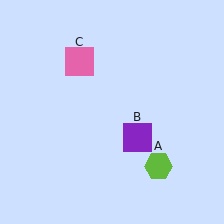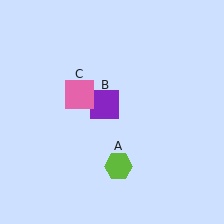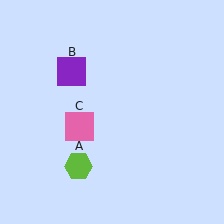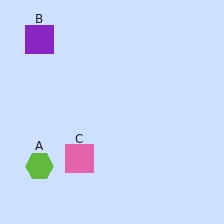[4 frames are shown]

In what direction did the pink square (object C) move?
The pink square (object C) moved down.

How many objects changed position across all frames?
3 objects changed position: lime hexagon (object A), purple square (object B), pink square (object C).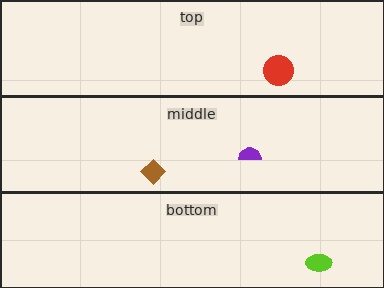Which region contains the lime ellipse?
The bottom region.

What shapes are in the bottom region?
The lime ellipse.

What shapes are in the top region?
The red circle.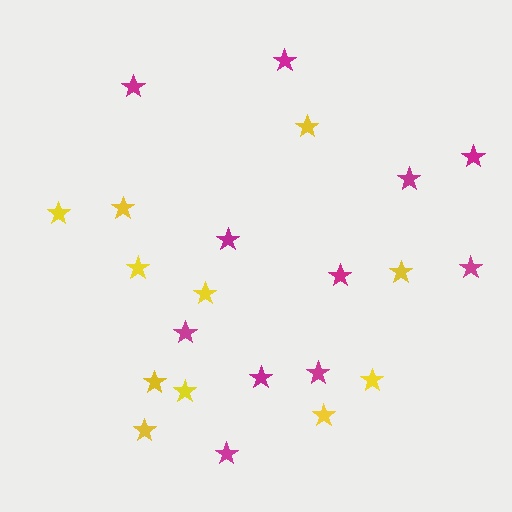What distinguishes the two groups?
There are 2 groups: one group of yellow stars (11) and one group of magenta stars (11).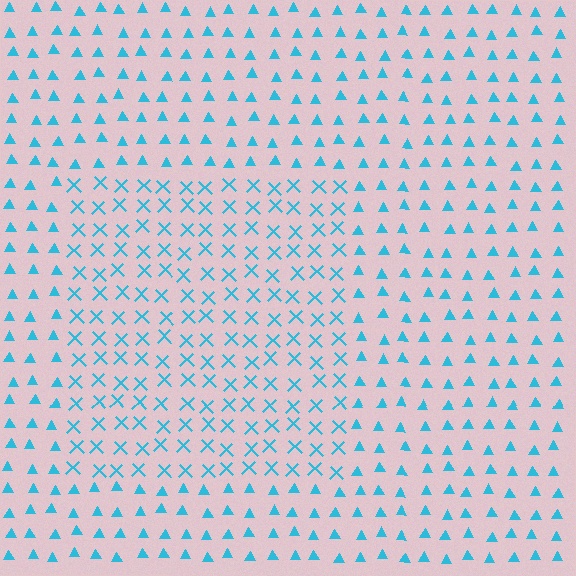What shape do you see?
I see a rectangle.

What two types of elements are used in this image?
The image uses X marks inside the rectangle region and triangles outside it.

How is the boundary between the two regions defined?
The boundary is defined by a change in element shape: X marks inside vs. triangles outside. All elements share the same color and spacing.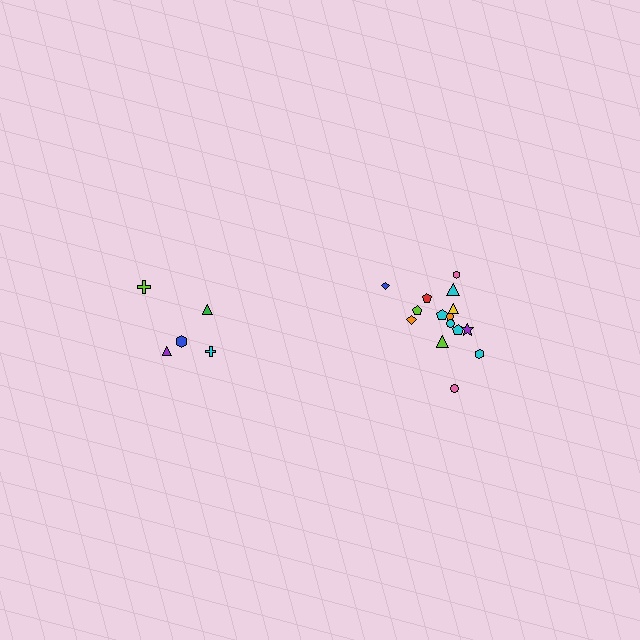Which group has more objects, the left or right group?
The right group.